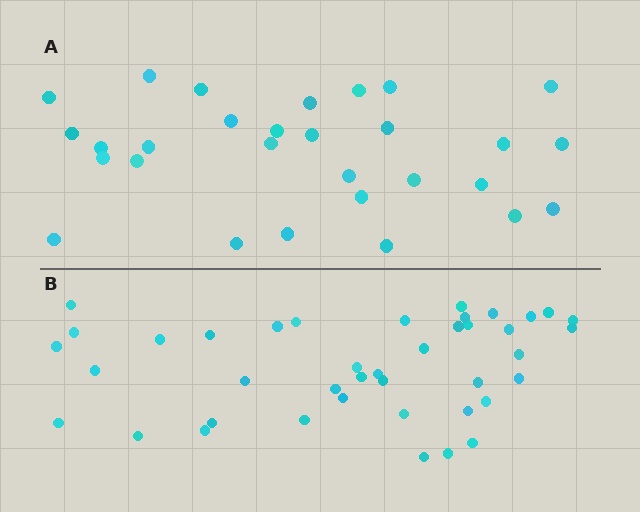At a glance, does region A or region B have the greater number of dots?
Region B (the bottom region) has more dots.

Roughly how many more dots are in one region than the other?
Region B has roughly 12 or so more dots than region A.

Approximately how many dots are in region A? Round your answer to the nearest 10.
About 30 dots. (The exact count is 29, which rounds to 30.)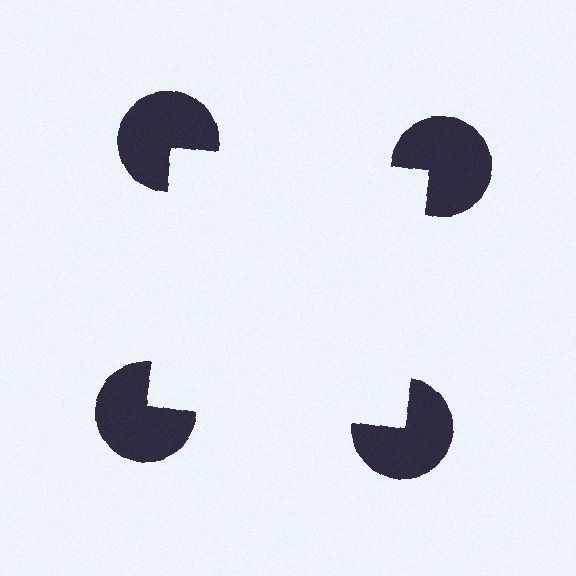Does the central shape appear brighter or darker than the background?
It typically appears slightly brighter than the background, even though no actual brightness change is drawn.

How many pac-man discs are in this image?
There are 4 — one at each vertex of the illusory square.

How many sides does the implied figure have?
4 sides.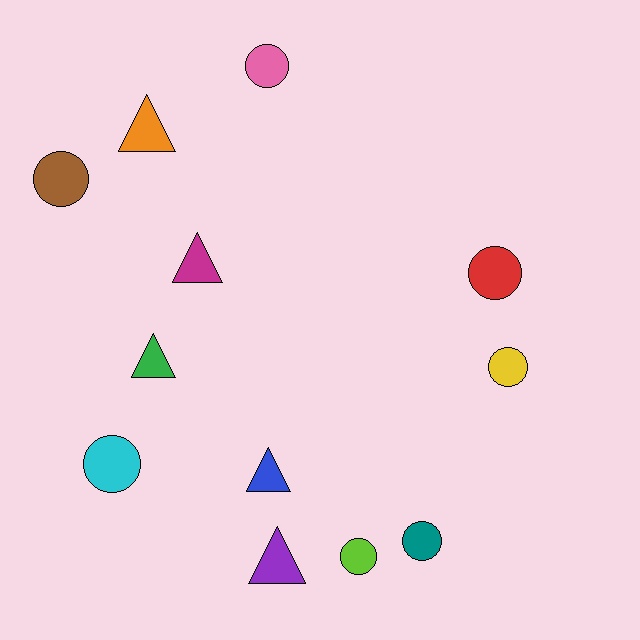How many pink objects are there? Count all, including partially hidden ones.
There is 1 pink object.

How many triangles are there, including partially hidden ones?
There are 5 triangles.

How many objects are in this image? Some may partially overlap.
There are 12 objects.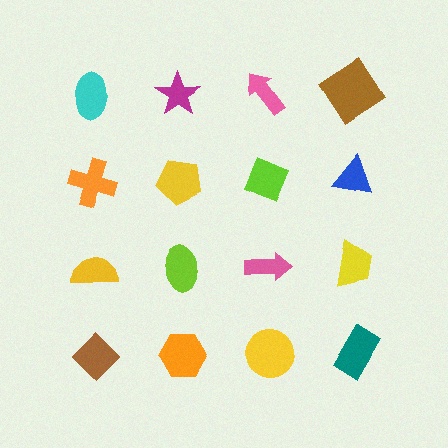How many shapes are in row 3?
4 shapes.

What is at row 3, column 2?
A lime ellipse.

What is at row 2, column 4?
A blue triangle.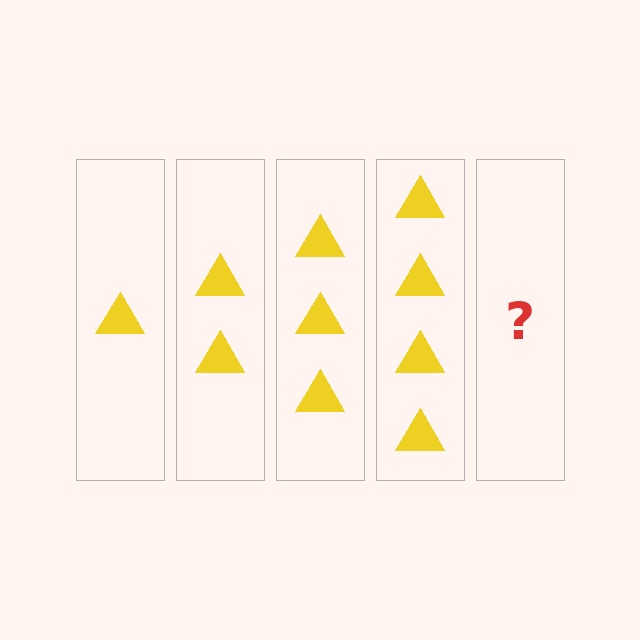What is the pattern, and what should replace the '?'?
The pattern is that each step adds one more triangle. The '?' should be 5 triangles.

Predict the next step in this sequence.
The next step is 5 triangles.